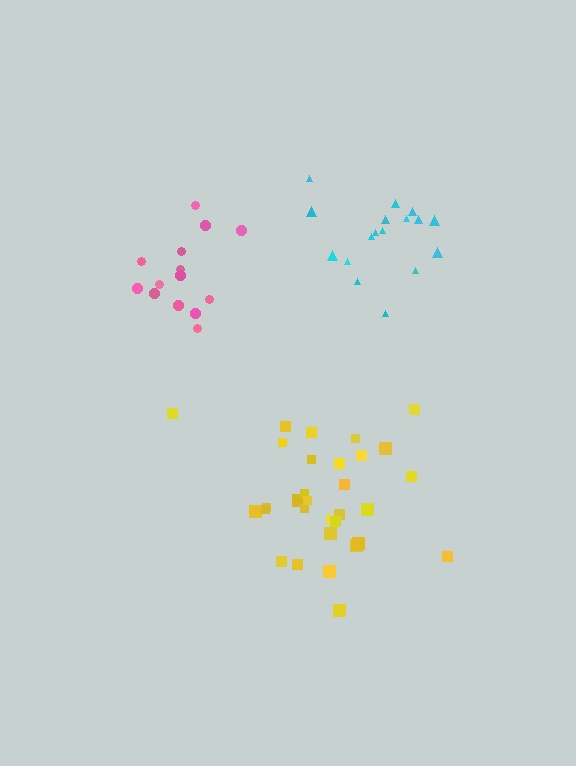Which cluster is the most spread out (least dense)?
Yellow.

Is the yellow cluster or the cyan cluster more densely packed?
Cyan.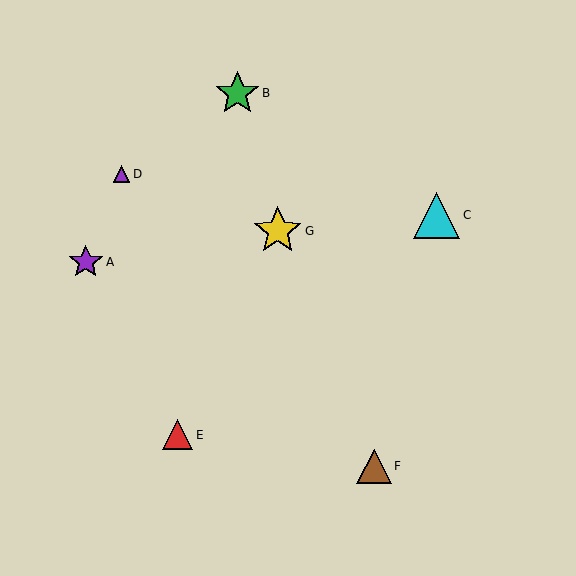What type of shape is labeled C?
Shape C is a cyan triangle.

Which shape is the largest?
The yellow star (labeled G) is the largest.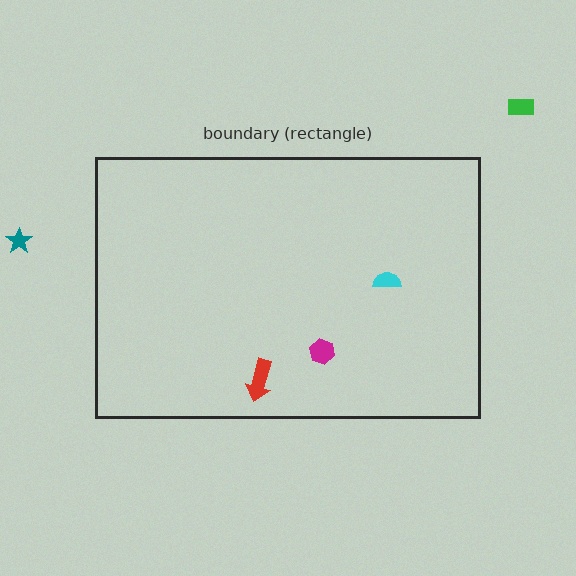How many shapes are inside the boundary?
3 inside, 2 outside.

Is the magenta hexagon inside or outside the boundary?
Inside.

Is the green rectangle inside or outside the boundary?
Outside.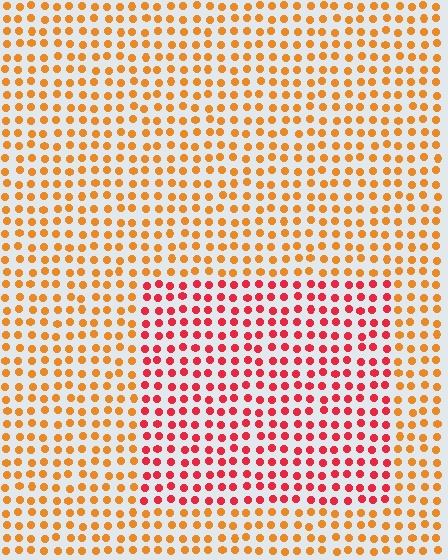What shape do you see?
I see a rectangle.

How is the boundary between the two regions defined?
The boundary is defined purely by a slight shift in hue (about 39 degrees). Spacing, size, and orientation are identical on both sides.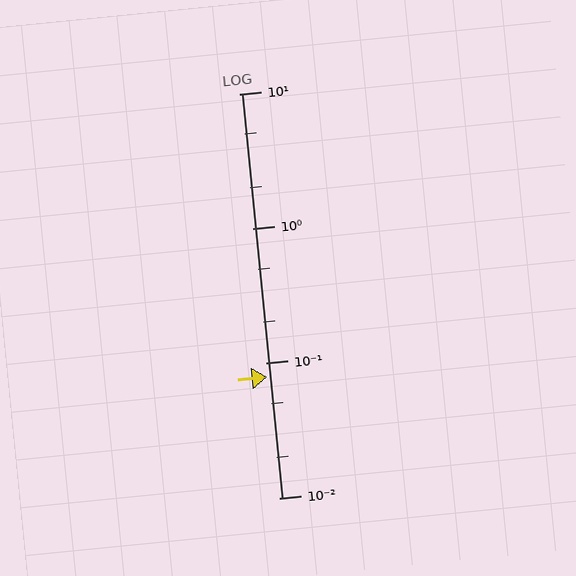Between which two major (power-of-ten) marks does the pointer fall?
The pointer is between 0.01 and 0.1.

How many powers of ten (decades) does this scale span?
The scale spans 3 decades, from 0.01 to 10.